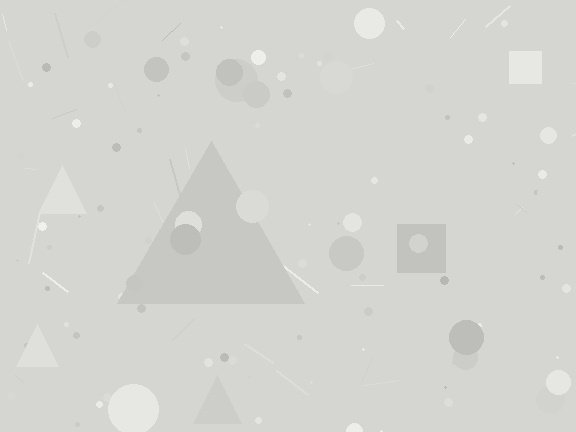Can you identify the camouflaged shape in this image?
The camouflaged shape is a triangle.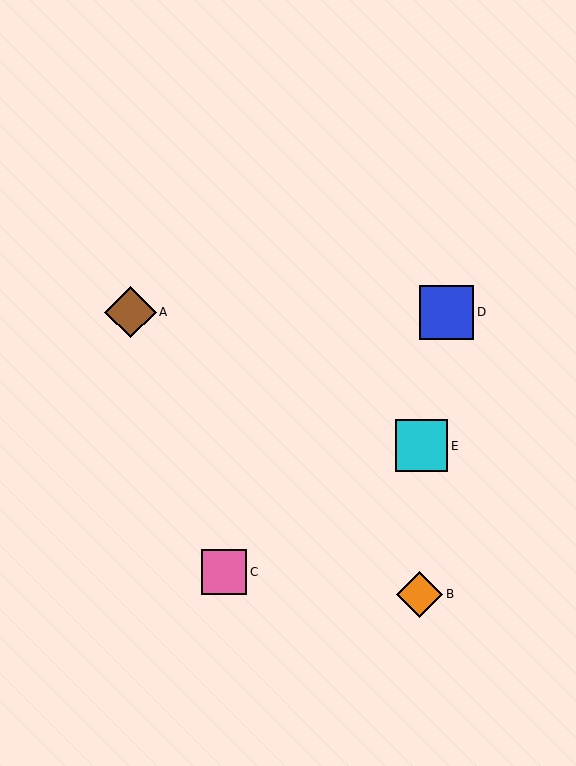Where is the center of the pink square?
The center of the pink square is at (224, 572).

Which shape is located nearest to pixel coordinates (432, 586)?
The orange diamond (labeled B) at (420, 594) is nearest to that location.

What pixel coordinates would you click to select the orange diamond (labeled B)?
Click at (420, 594) to select the orange diamond B.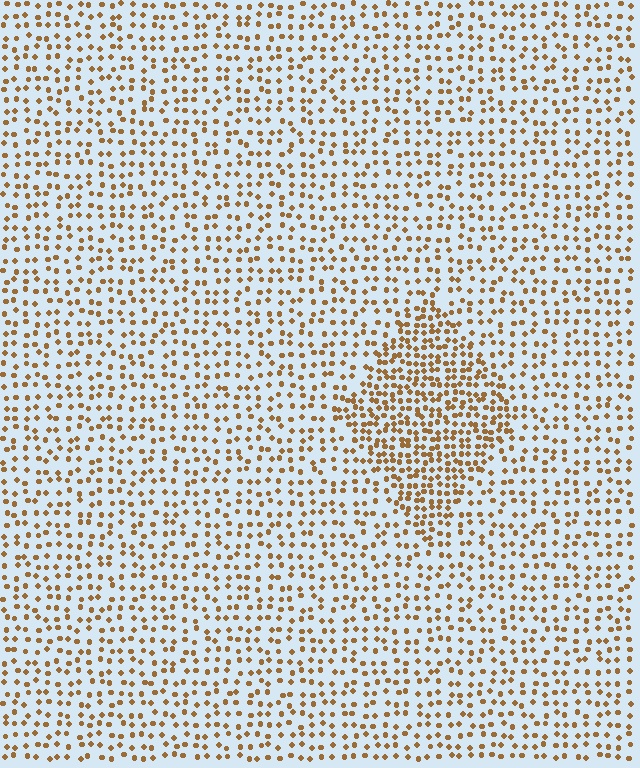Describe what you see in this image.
The image contains small brown elements arranged at two different densities. A diamond-shaped region is visible where the elements are more densely packed than the surrounding area.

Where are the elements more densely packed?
The elements are more densely packed inside the diamond boundary.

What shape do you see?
I see a diamond.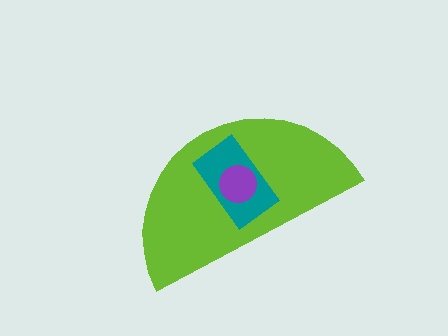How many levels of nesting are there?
3.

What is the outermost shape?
The lime semicircle.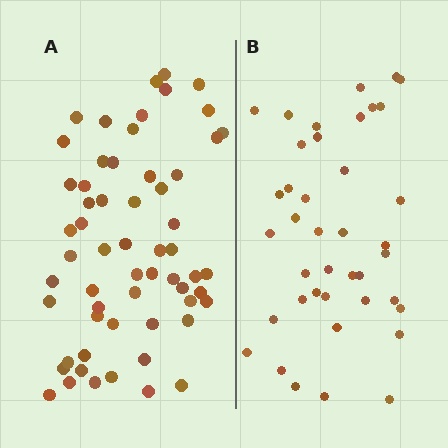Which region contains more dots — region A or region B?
Region A (the left region) has more dots.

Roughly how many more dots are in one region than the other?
Region A has approximately 20 more dots than region B.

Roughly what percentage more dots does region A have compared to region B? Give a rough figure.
About 50% more.